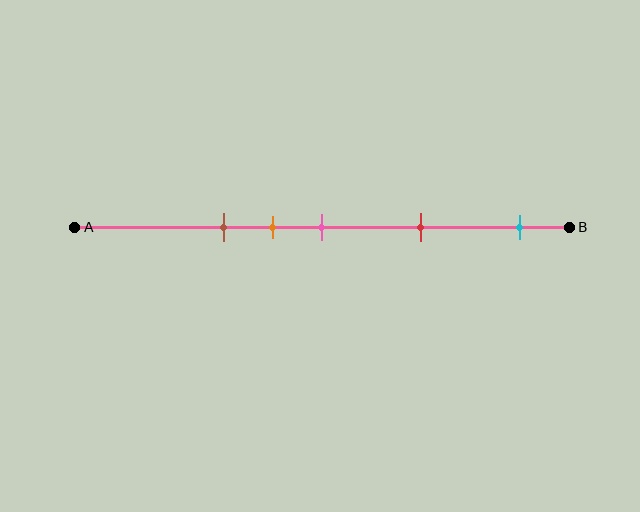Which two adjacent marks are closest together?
The orange and pink marks are the closest adjacent pair.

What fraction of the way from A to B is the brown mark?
The brown mark is approximately 30% (0.3) of the way from A to B.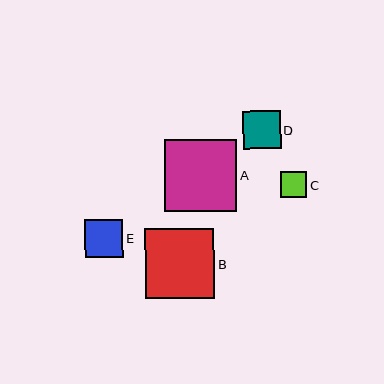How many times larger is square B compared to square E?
Square B is approximately 1.8 times the size of square E.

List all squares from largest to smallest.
From largest to smallest: A, B, E, D, C.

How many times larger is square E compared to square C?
Square E is approximately 1.5 times the size of square C.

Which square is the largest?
Square A is the largest with a size of approximately 72 pixels.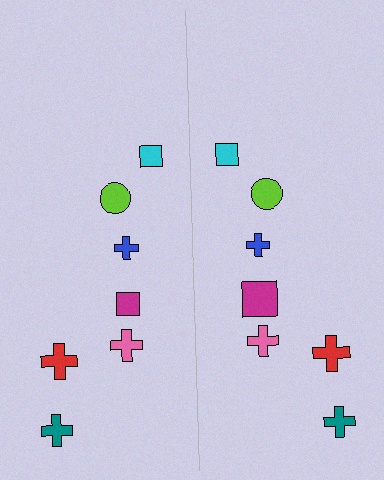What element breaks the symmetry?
The magenta square on the right side has a different size than its mirror counterpart.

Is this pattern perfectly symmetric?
No, the pattern is not perfectly symmetric. The magenta square on the right side has a different size than its mirror counterpart.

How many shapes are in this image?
There are 14 shapes in this image.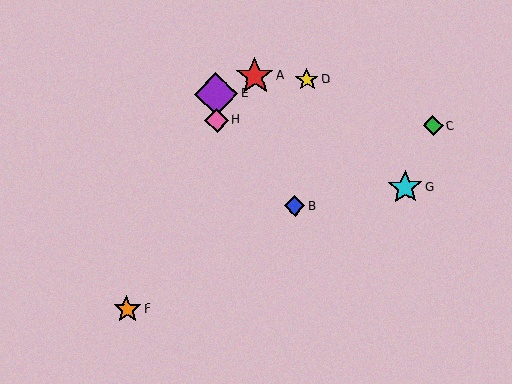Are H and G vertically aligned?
No, H is at x≈217 and G is at x≈405.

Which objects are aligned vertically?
Objects E, H are aligned vertically.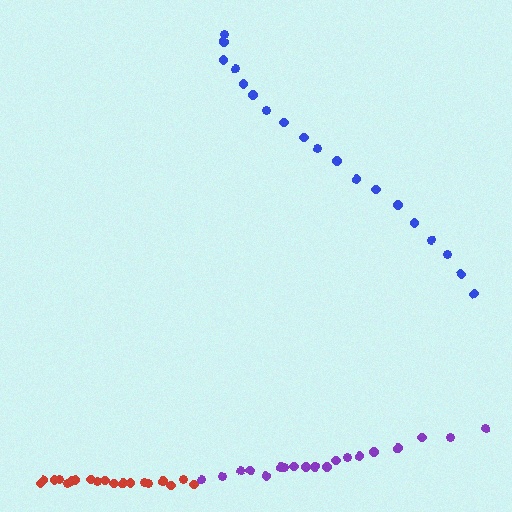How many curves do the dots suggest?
There are 3 distinct paths.